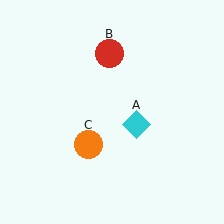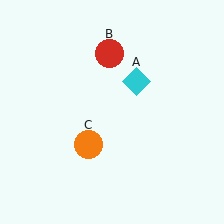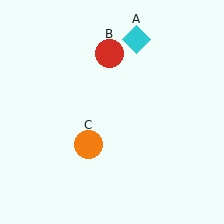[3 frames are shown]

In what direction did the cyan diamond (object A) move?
The cyan diamond (object A) moved up.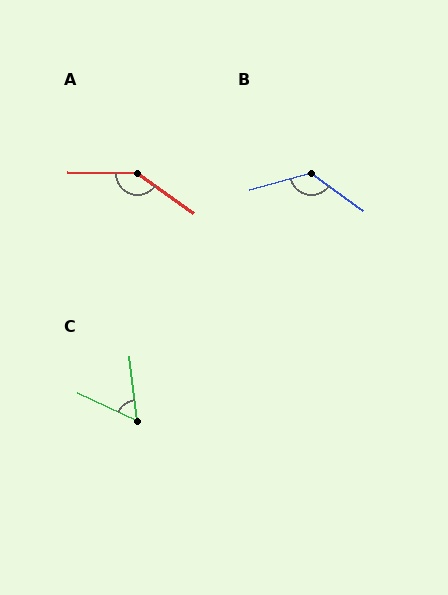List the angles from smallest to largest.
C (58°), B (129°), A (146°).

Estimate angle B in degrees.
Approximately 129 degrees.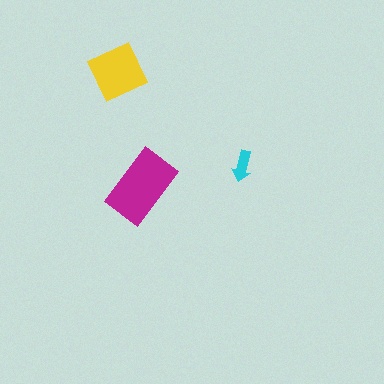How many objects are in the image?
There are 3 objects in the image.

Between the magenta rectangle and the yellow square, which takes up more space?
The magenta rectangle.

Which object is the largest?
The magenta rectangle.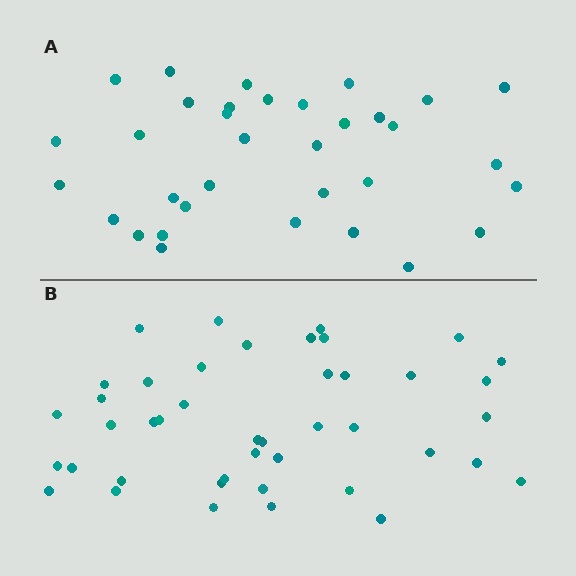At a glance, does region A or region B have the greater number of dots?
Region B (the bottom region) has more dots.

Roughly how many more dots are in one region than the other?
Region B has roughly 8 or so more dots than region A.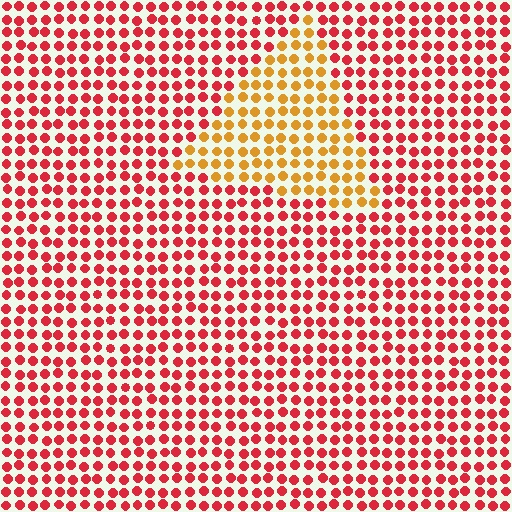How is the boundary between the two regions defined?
The boundary is defined purely by a slight shift in hue (about 44 degrees). Spacing, size, and orientation are identical on both sides.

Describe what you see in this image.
The image is filled with small red elements in a uniform arrangement. A triangle-shaped region is visible where the elements are tinted to a slightly different hue, forming a subtle color boundary.